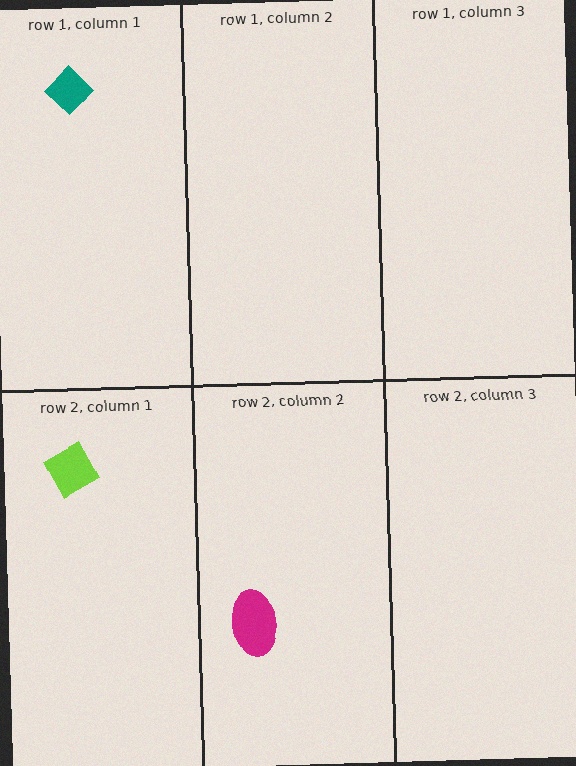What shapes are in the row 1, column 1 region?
The teal diamond.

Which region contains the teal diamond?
The row 1, column 1 region.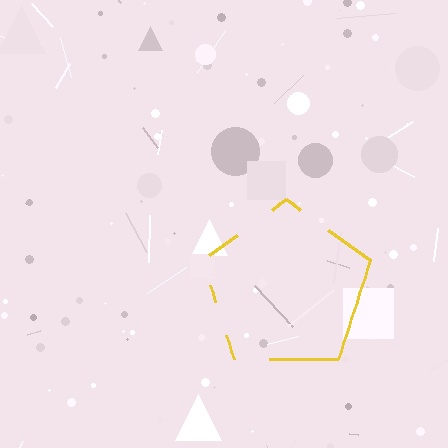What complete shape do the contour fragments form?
The contour fragments form a pentagon.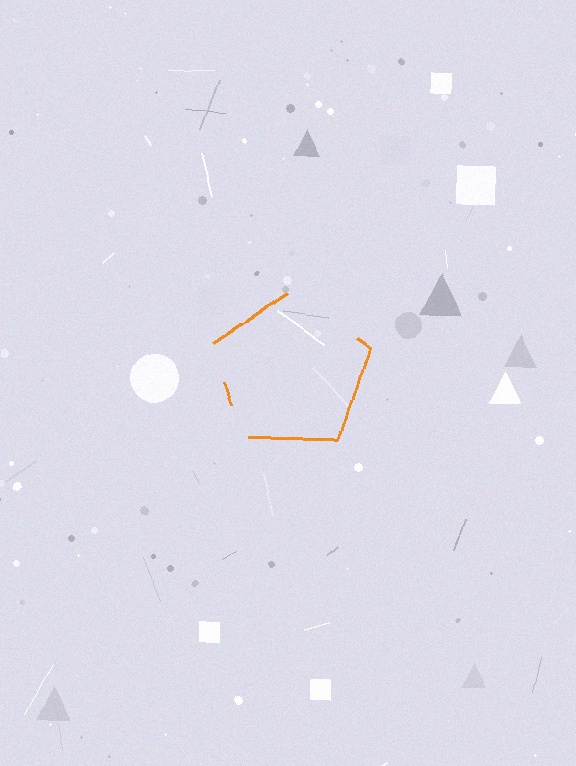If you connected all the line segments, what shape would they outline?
They would outline a pentagon.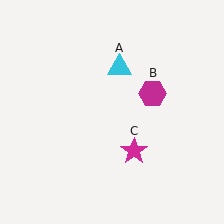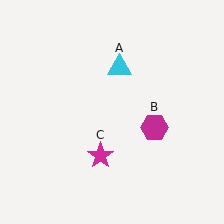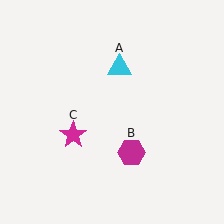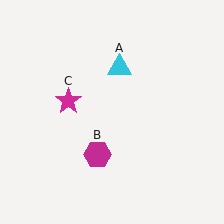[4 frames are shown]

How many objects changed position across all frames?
2 objects changed position: magenta hexagon (object B), magenta star (object C).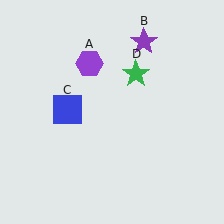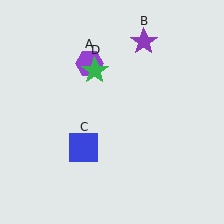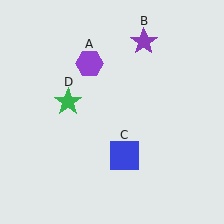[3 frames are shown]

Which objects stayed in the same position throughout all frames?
Purple hexagon (object A) and purple star (object B) remained stationary.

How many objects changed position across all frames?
2 objects changed position: blue square (object C), green star (object D).